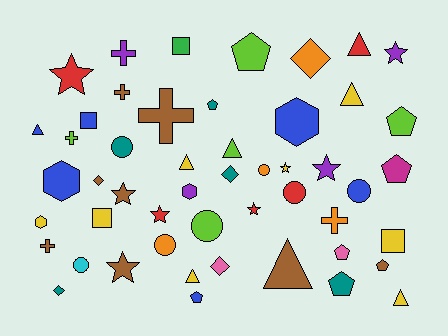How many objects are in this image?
There are 50 objects.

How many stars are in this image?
There are 8 stars.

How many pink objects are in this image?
There are 2 pink objects.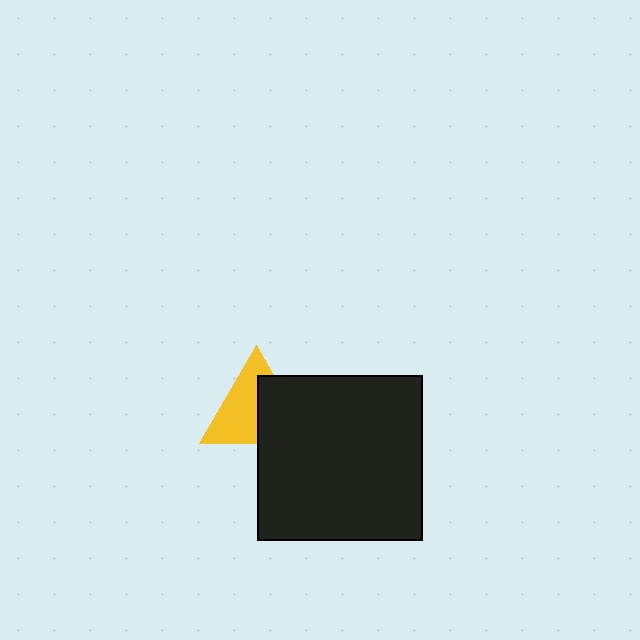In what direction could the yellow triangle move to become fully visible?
The yellow triangle could move toward the upper-left. That would shift it out from behind the black square entirely.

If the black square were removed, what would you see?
You would see the complete yellow triangle.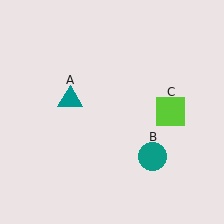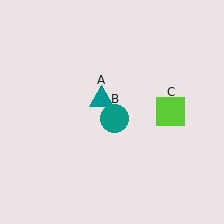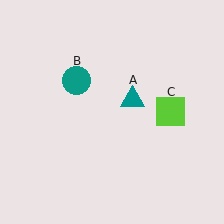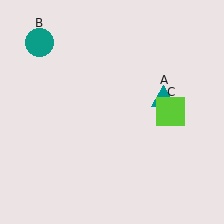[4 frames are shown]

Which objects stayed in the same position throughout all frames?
Lime square (object C) remained stationary.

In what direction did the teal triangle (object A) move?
The teal triangle (object A) moved right.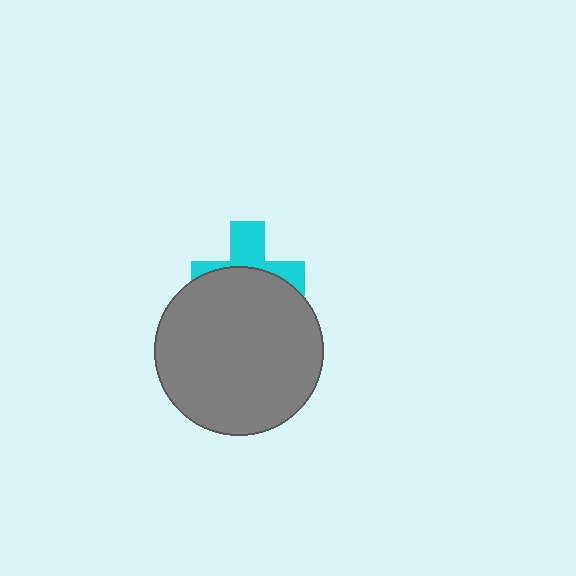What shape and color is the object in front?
The object in front is a gray circle.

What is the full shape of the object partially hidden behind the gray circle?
The partially hidden object is a cyan cross.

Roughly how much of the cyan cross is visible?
A small part of it is visible (roughly 42%).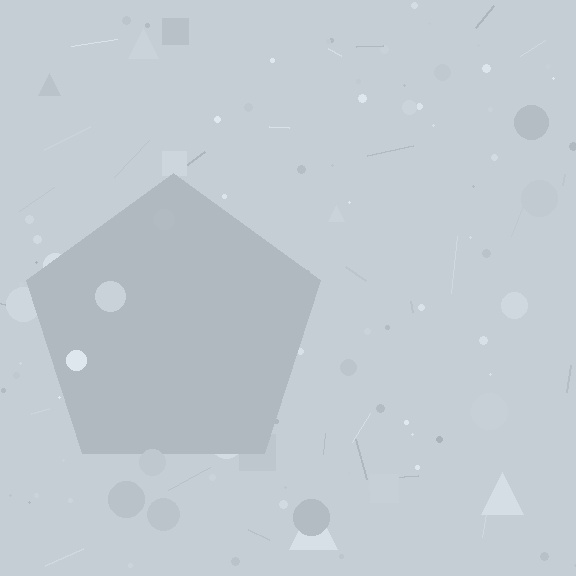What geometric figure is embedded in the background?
A pentagon is embedded in the background.